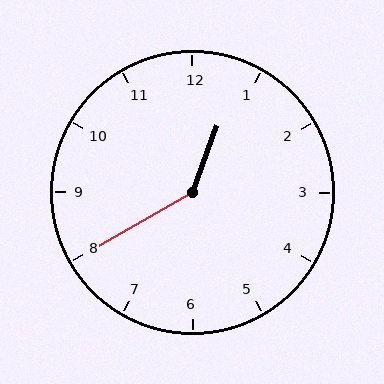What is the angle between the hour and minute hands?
Approximately 140 degrees.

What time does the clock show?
12:40.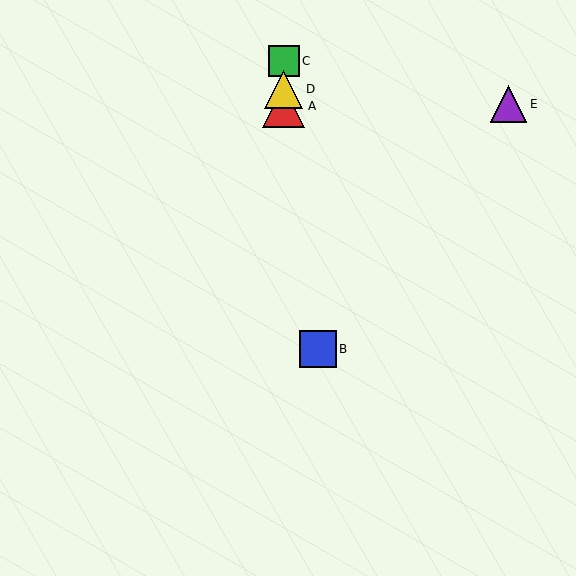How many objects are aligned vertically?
3 objects (A, C, D) are aligned vertically.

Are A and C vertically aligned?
Yes, both are at x≈284.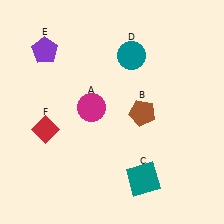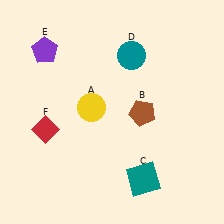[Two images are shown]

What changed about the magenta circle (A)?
In Image 1, A is magenta. In Image 2, it changed to yellow.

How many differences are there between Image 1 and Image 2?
There is 1 difference between the two images.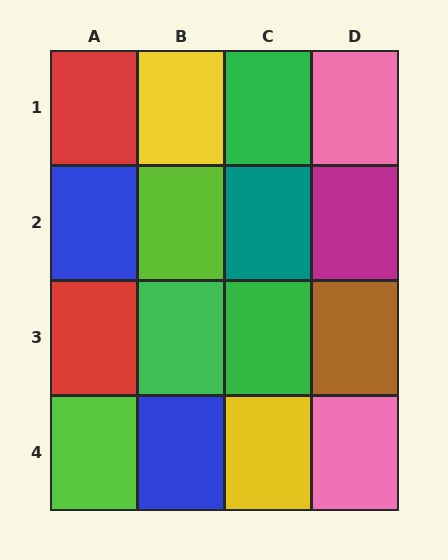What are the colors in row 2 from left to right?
Blue, lime, teal, magenta.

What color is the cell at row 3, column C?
Green.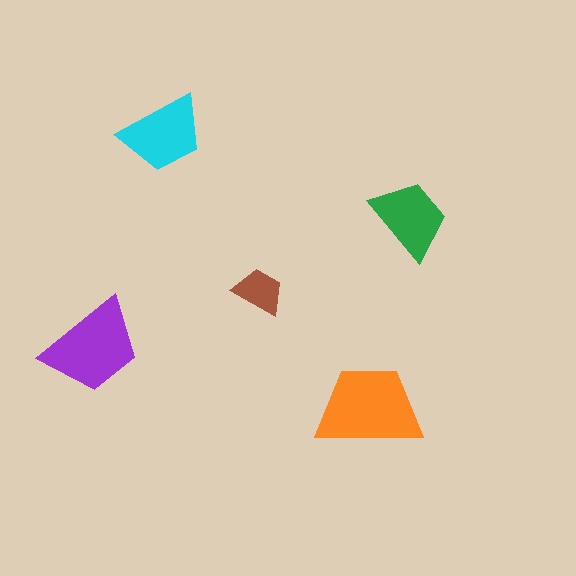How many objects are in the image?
There are 5 objects in the image.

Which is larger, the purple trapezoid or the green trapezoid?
The purple one.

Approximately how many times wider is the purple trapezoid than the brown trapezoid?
About 2 times wider.